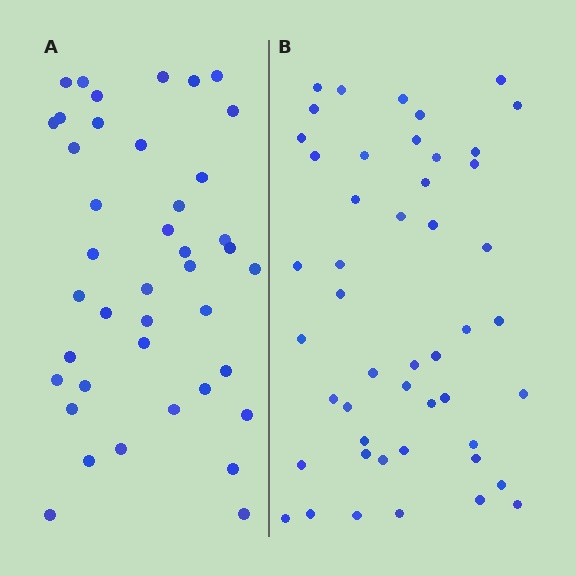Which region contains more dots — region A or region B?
Region B (the right region) has more dots.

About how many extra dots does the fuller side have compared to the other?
Region B has roughly 8 or so more dots than region A.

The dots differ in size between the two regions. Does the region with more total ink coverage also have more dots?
No. Region A has more total ink coverage because its dots are larger, but region B actually contains more individual dots. Total area can be misleading — the number of items is what matters here.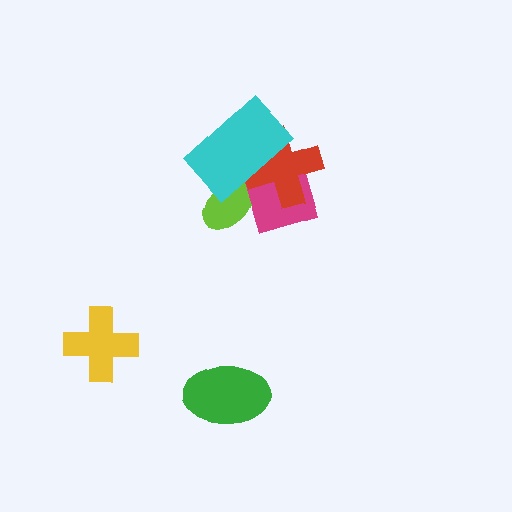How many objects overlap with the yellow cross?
0 objects overlap with the yellow cross.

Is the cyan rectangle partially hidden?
No, no other shape covers it.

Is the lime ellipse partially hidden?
Yes, it is partially covered by another shape.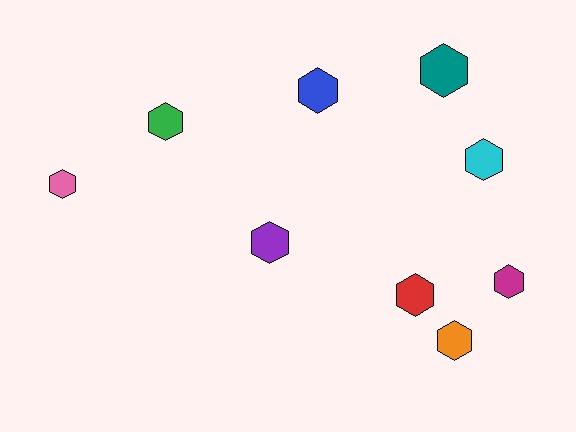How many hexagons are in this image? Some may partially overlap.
There are 9 hexagons.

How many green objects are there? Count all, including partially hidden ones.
There is 1 green object.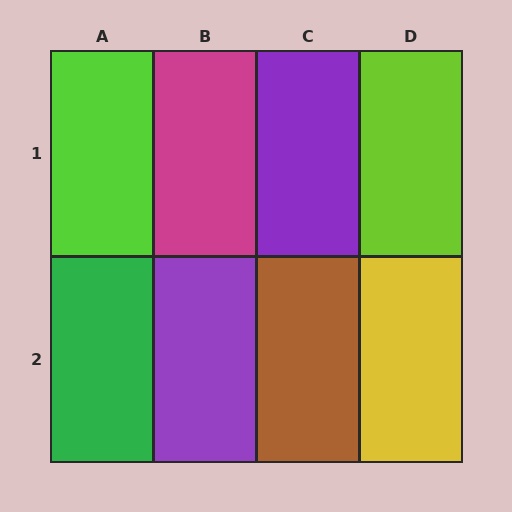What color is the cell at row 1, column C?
Purple.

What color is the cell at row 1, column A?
Lime.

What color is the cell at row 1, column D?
Lime.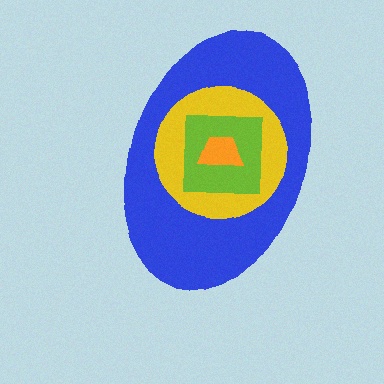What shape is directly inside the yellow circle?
The lime square.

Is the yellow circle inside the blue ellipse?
Yes.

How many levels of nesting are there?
4.